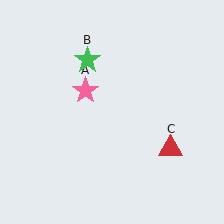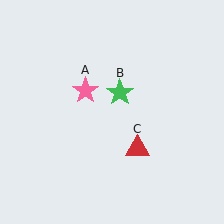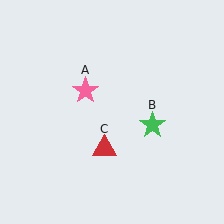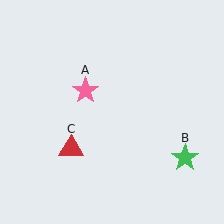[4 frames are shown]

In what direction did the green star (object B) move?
The green star (object B) moved down and to the right.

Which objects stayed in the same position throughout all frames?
Pink star (object A) remained stationary.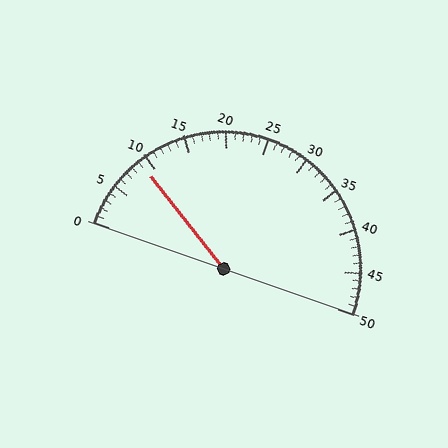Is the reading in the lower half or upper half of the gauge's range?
The reading is in the lower half of the range (0 to 50).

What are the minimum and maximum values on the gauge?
The gauge ranges from 0 to 50.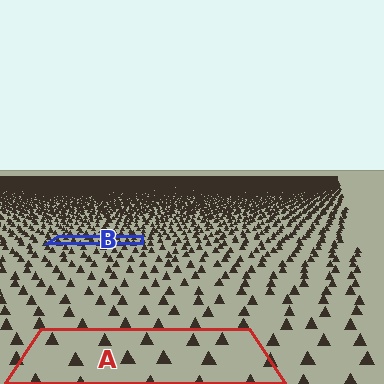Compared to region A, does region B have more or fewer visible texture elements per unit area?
Region B has more texture elements per unit area — they are packed more densely because it is farther away.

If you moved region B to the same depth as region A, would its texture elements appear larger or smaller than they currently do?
They would appear larger. At a closer depth, the same texture elements are projected at a bigger on-screen size.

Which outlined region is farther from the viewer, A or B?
Region B is farther from the viewer — the texture elements inside it appear smaller and more densely packed.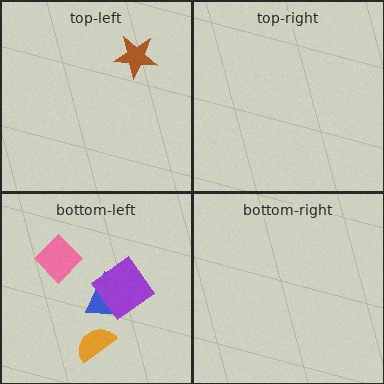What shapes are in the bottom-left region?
The orange semicircle, the blue trapezoid, the pink diamond, the purple diamond.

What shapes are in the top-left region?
The brown star.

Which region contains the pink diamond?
The bottom-left region.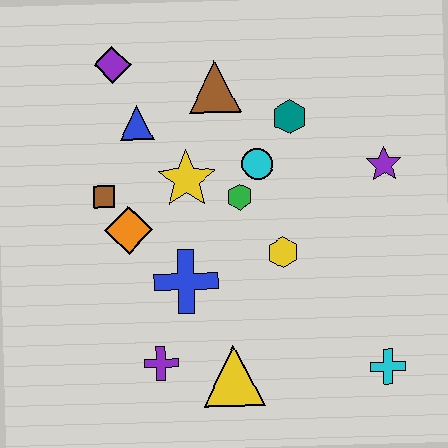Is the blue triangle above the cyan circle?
Yes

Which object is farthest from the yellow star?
The cyan cross is farthest from the yellow star.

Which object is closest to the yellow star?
The green hexagon is closest to the yellow star.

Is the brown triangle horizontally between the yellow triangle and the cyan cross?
No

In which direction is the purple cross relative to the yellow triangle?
The purple cross is to the left of the yellow triangle.